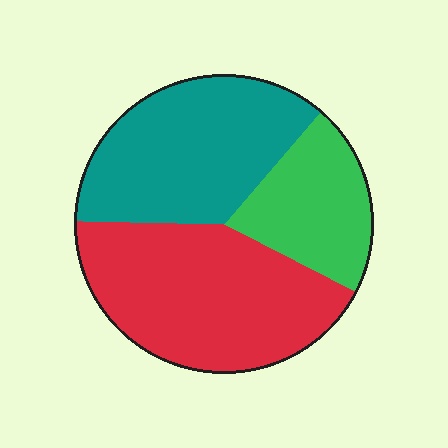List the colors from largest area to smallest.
From largest to smallest: red, teal, green.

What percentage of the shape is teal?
Teal takes up about three eighths (3/8) of the shape.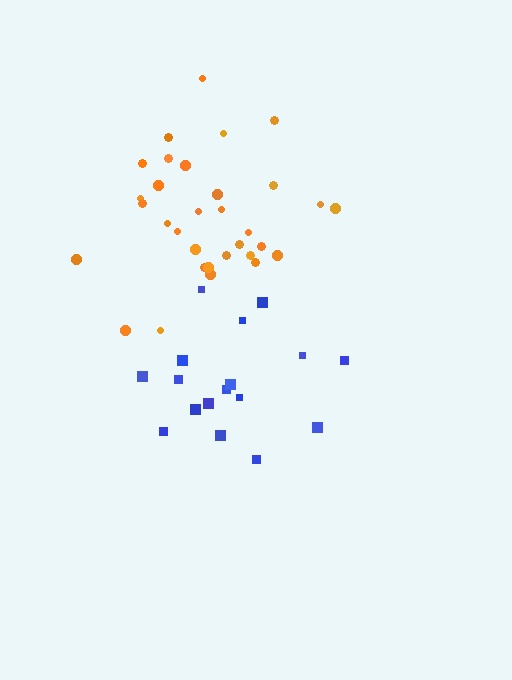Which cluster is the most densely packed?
Orange.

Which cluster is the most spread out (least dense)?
Blue.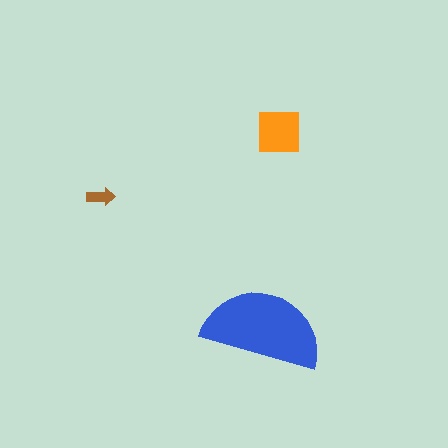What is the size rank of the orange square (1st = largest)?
2nd.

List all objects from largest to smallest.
The blue semicircle, the orange square, the brown arrow.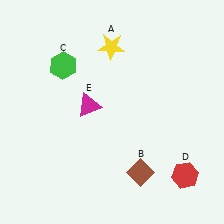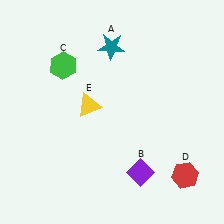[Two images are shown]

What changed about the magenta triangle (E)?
In Image 1, E is magenta. In Image 2, it changed to yellow.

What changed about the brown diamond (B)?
In Image 1, B is brown. In Image 2, it changed to purple.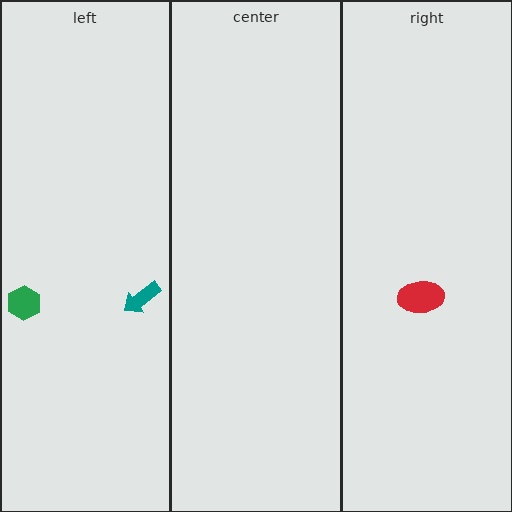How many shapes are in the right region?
1.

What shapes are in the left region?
The green hexagon, the teal arrow.